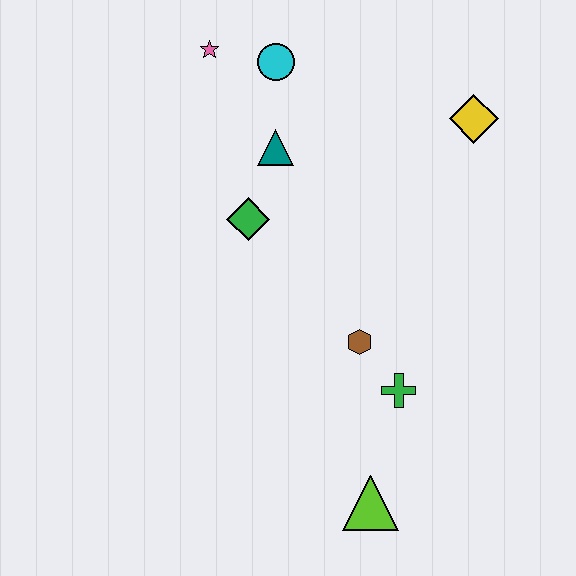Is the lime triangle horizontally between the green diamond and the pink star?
No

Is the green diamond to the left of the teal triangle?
Yes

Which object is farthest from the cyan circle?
The lime triangle is farthest from the cyan circle.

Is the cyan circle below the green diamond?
No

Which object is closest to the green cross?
The brown hexagon is closest to the green cross.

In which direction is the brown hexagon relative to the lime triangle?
The brown hexagon is above the lime triangle.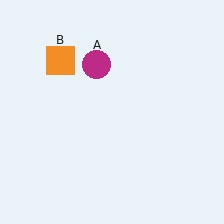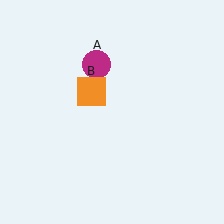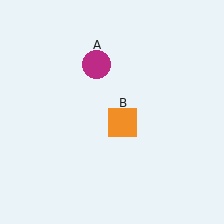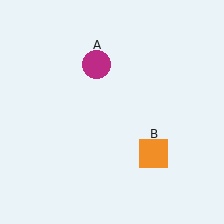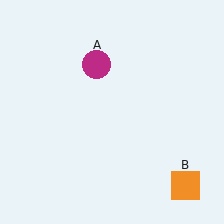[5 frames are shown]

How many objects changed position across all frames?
1 object changed position: orange square (object B).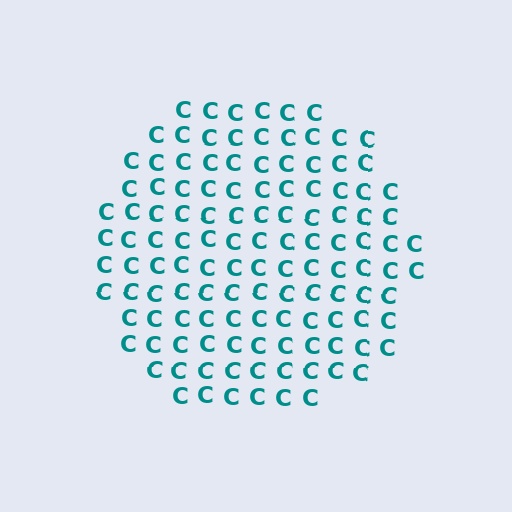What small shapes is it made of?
It is made of small letter C's.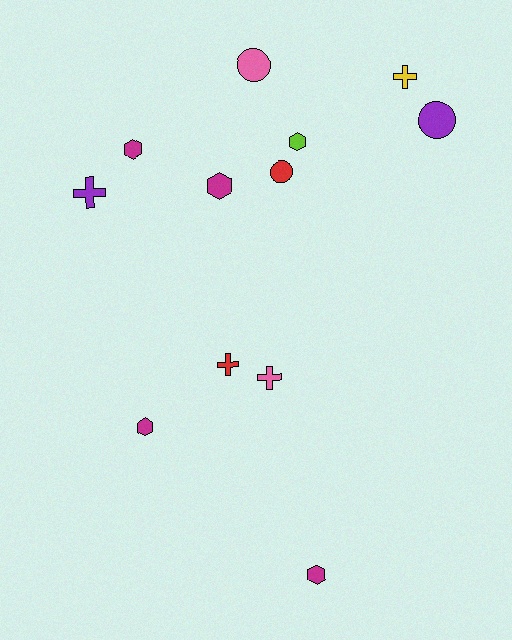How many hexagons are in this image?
There are 5 hexagons.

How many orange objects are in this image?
There are no orange objects.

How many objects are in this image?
There are 12 objects.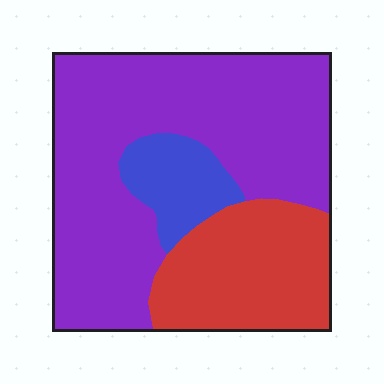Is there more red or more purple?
Purple.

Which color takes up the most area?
Purple, at roughly 60%.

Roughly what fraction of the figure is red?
Red takes up about one quarter (1/4) of the figure.